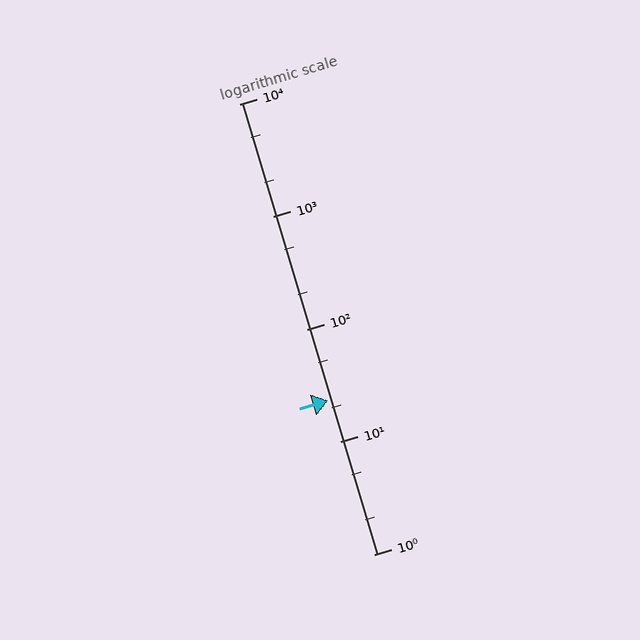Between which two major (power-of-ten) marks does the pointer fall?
The pointer is between 10 and 100.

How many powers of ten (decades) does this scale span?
The scale spans 4 decades, from 1 to 10000.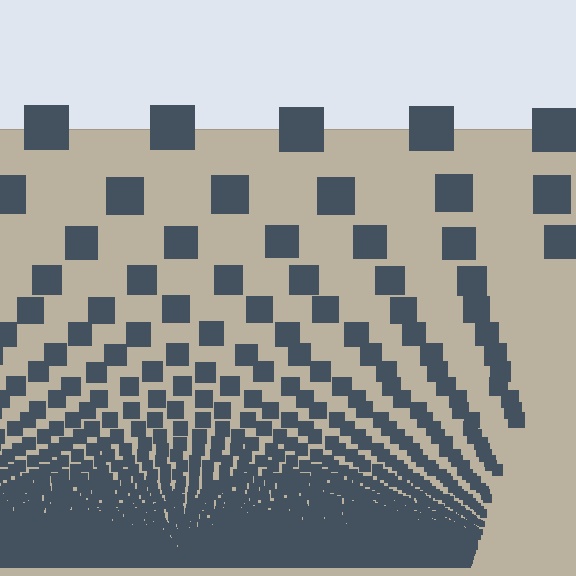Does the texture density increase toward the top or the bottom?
Density increases toward the bottom.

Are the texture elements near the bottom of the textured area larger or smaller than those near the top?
Smaller. The gradient is inverted — elements near the bottom are smaller and denser.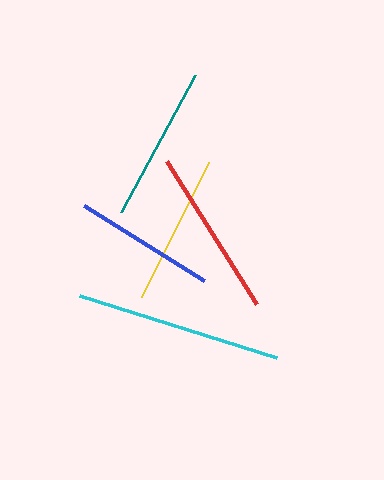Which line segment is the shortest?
The blue line is the shortest at approximately 142 pixels.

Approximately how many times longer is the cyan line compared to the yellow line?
The cyan line is approximately 1.4 times the length of the yellow line.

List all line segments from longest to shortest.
From longest to shortest: cyan, red, teal, yellow, blue.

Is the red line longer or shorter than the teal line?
The red line is longer than the teal line.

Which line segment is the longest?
The cyan line is the longest at approximately 207 pixels.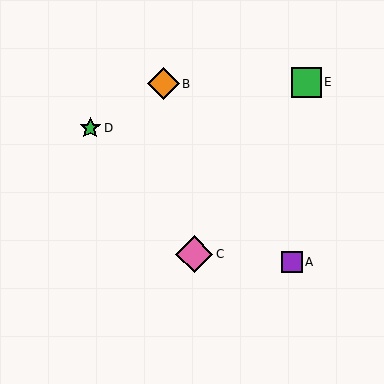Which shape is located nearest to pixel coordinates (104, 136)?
The green star (labeled D) at (90, 128) is nearest to that location.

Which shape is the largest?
The pink diamond (labeled C) is the largest.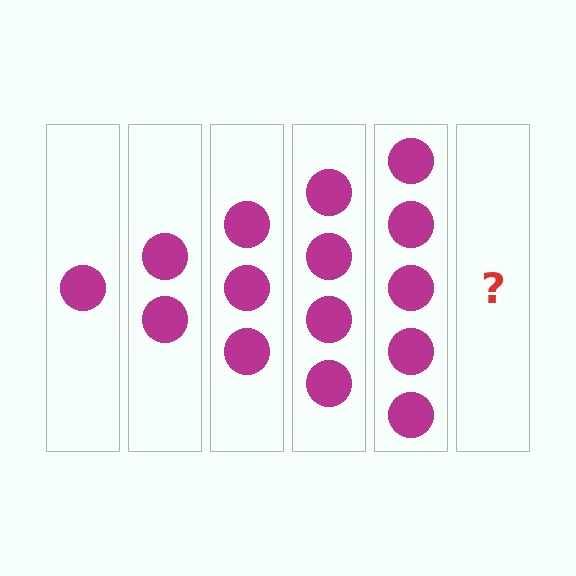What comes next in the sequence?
The next element should be 6 circles.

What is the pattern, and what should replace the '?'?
The pattern is that each step adds one more circle. The '?' should be 6 circles.